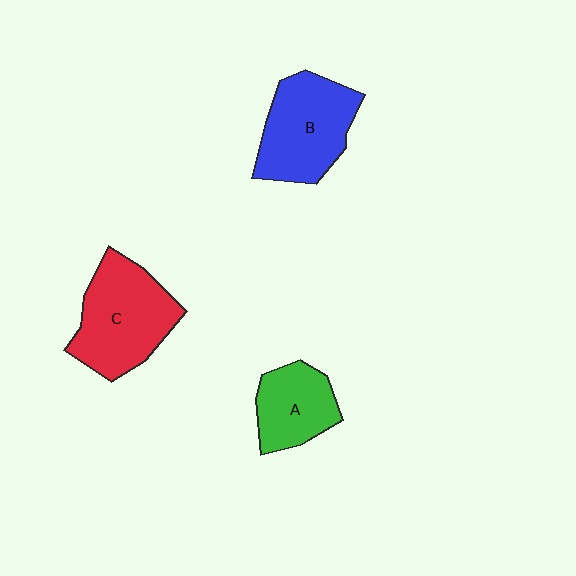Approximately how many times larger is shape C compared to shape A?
Approximately 1.6 times.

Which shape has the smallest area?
Shape A (green).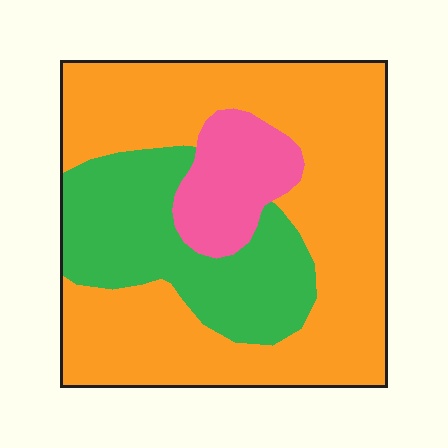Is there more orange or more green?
Orange.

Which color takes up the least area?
Pink, at roughly 10%.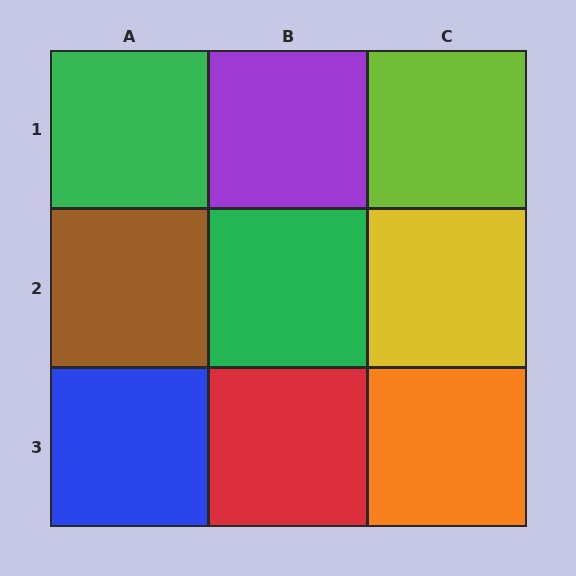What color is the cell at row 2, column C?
Yellow.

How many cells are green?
2 cells are green.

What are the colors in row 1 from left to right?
Green, purple, lime.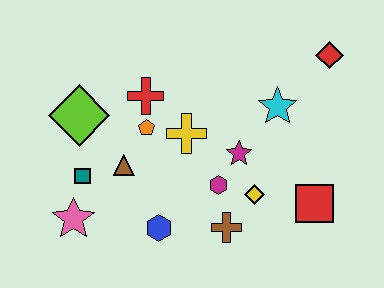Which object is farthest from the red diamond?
The pink star is farthest from the red diamond.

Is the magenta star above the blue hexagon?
Yes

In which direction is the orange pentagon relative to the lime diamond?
The orange pentagon is to the right of the lime diamond.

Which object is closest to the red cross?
The orange pentagon is closest to the red cross.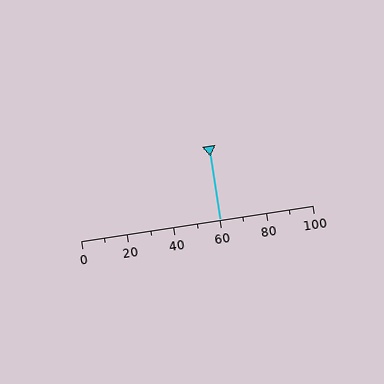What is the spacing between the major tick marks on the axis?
The major ticks are spaced 20 apart.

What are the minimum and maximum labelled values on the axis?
The axis runs from 0 to 100.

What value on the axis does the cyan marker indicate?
The marker indicates approximately 60.